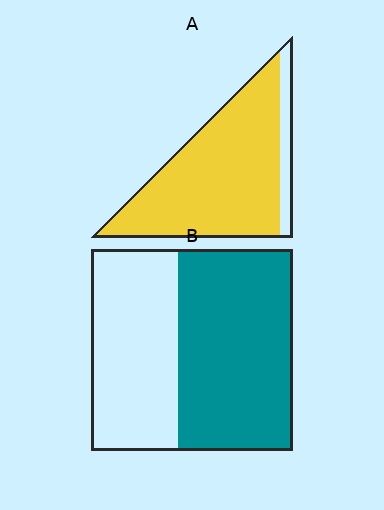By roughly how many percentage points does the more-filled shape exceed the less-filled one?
By roughly 30 percentage points (A over B).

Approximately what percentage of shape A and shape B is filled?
A is approximately 90% and B is approximately 55%.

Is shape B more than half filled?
Yes.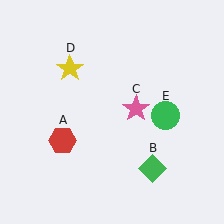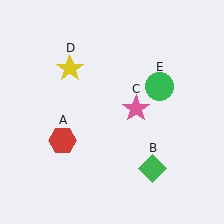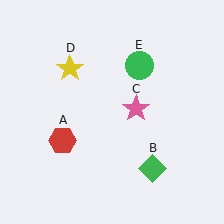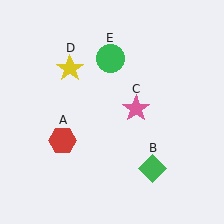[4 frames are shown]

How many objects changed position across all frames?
1 object changed position: green circle (object E).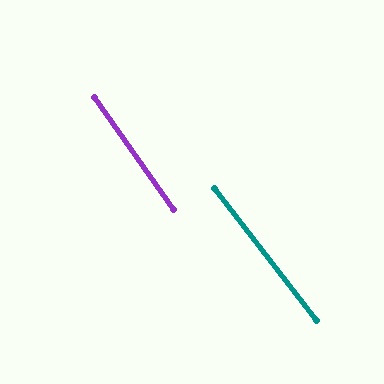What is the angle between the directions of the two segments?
Approximately 2 degrees.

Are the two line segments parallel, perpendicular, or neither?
Parallel — their directions differ by only 1.9°.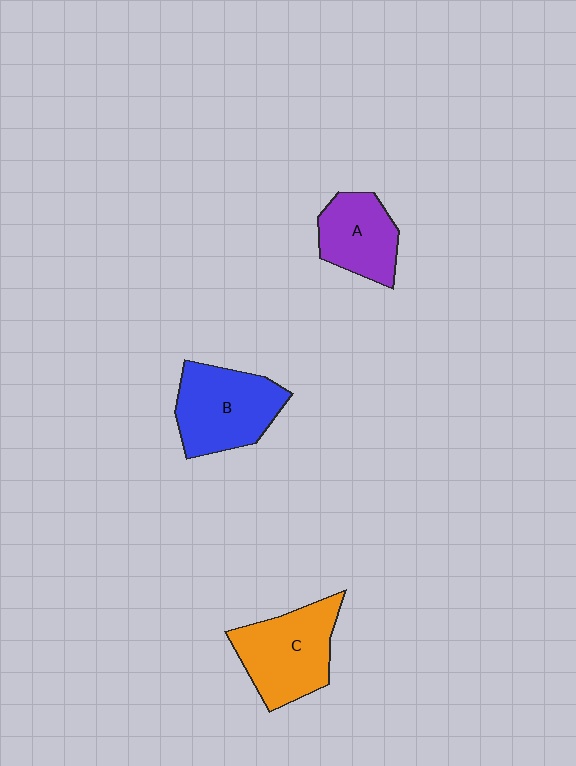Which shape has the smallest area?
Shape A (purple).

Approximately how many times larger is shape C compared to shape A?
Approximately 1.4 times.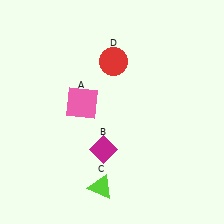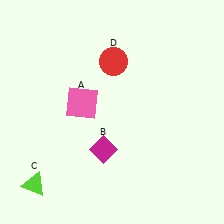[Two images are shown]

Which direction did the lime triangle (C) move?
The lime triangle (C) moved left.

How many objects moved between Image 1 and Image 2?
1 object moved between the two images.